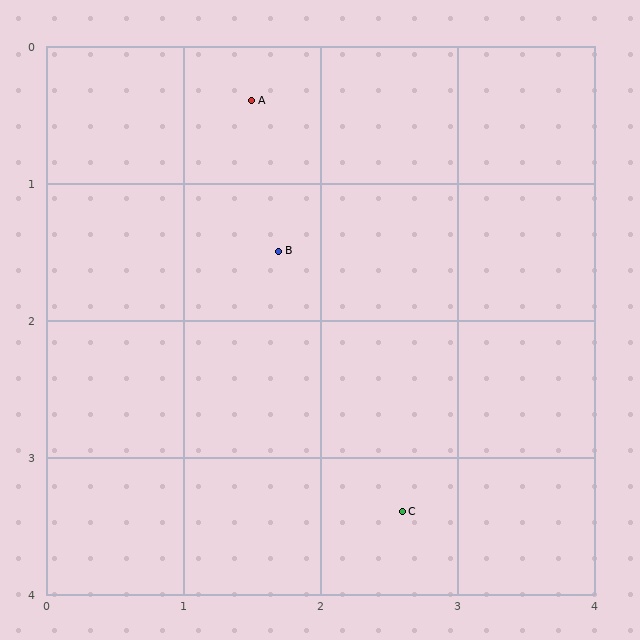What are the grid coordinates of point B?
Point B is at approximately (1.7, 1.5).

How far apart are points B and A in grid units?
Points B and A are about 1.1 grid units apart.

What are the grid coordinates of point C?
Point C is at approximately (2.6, 3.4).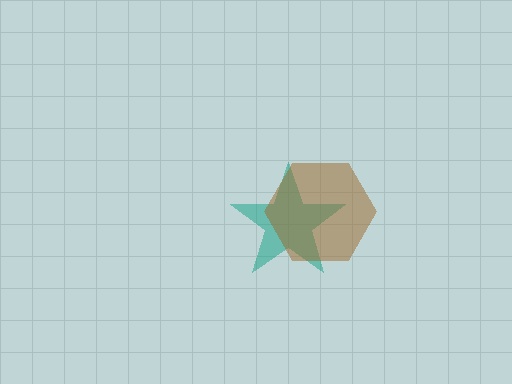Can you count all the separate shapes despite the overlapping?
Yes, there are 2 separate shapes.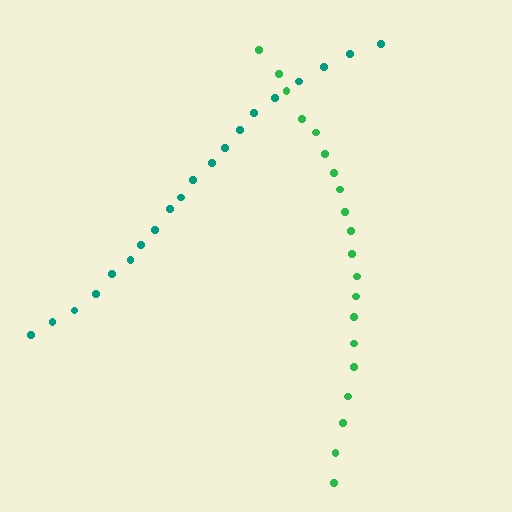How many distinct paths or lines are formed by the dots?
There are 2 distinct paths.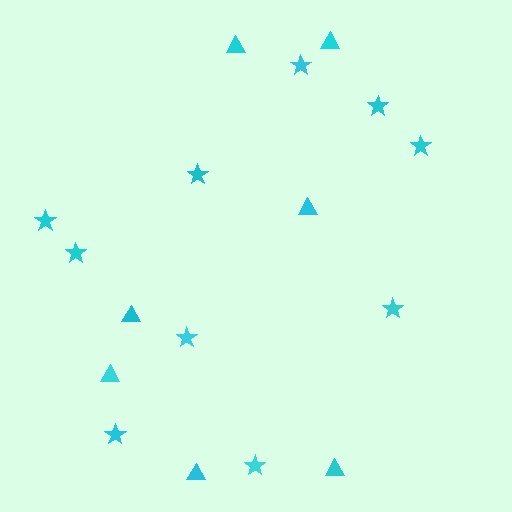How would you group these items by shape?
There are 2 groups: one group of stars (10) and one group of triangles (7).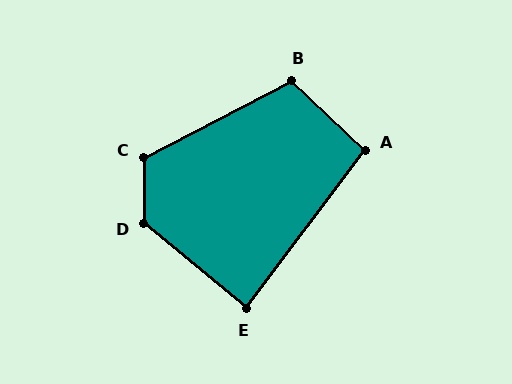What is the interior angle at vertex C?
Approximately 118 degrees (obtuse).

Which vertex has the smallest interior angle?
E, at approximately 88 degrees.